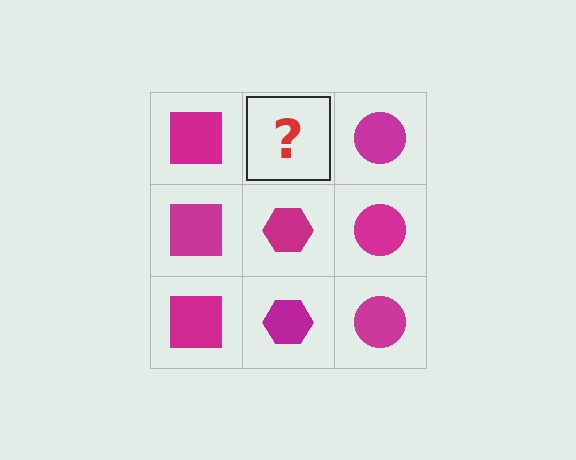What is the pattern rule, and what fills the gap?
The rule is that each column has a consistent shape. The gap should be filled with a magenta hexagon.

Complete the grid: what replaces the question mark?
The question mark should be replaced with a magenta hexagon.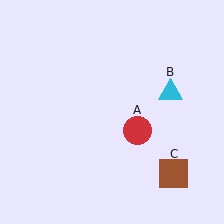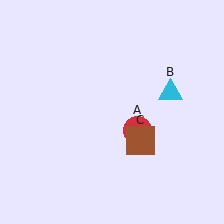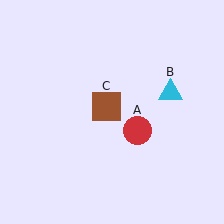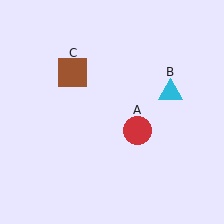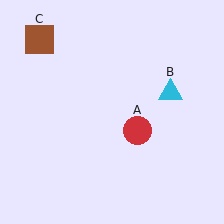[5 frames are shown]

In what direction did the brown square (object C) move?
The brown square (object C) moved up and to the left.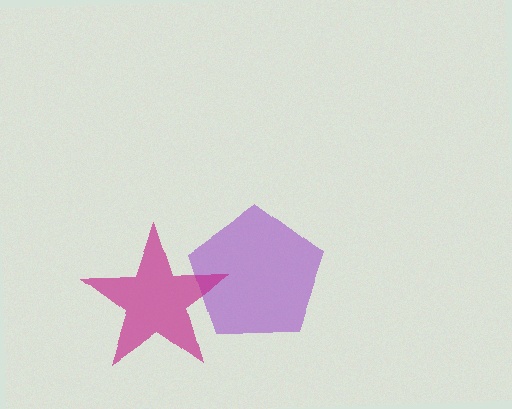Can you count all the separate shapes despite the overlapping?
Yes, there are 2 separate shapes.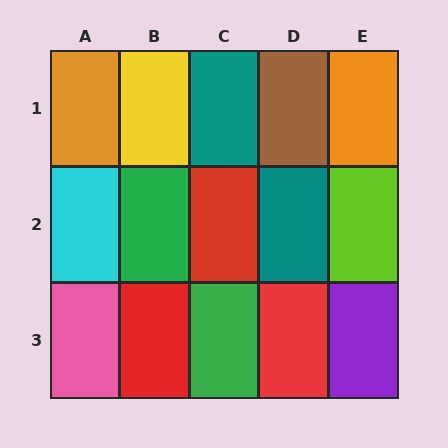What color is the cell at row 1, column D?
Brown.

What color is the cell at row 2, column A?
Cyan.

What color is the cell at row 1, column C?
Teal.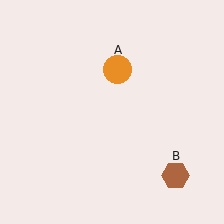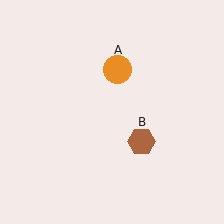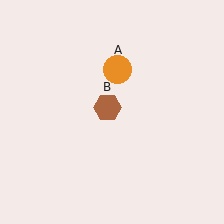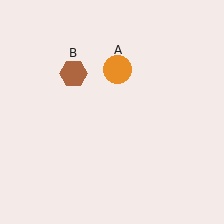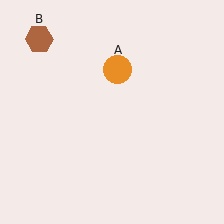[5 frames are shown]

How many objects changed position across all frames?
1 object changed position: brown hexagon (object B).